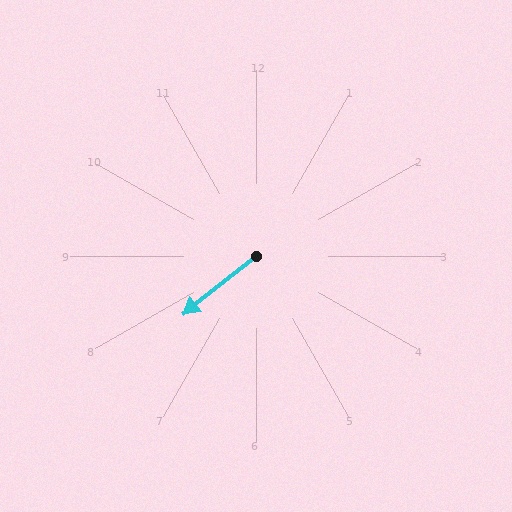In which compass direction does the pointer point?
Southwest.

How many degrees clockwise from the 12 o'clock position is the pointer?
Approximately 232 degrees.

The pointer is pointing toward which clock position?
Roughly 8 o'clock.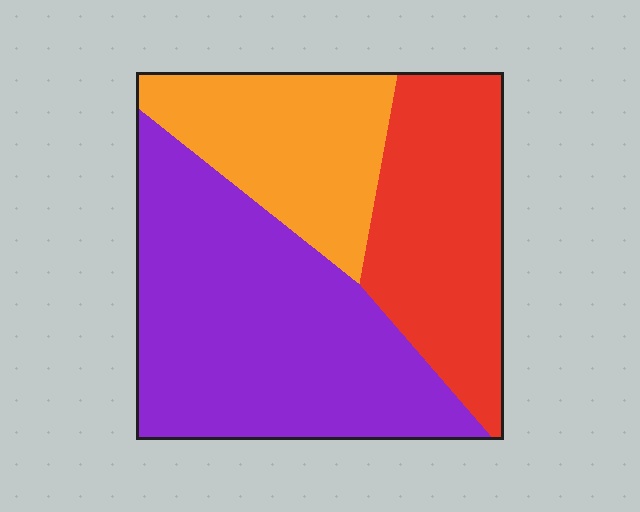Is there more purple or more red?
Purple.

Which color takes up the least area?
Orange, at roughly 25%.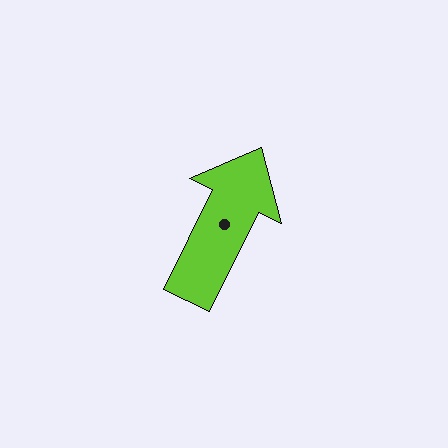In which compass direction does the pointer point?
Northeast.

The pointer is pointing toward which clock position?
Roughly 1 o'clock.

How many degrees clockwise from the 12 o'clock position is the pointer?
Approximately 26 degrees.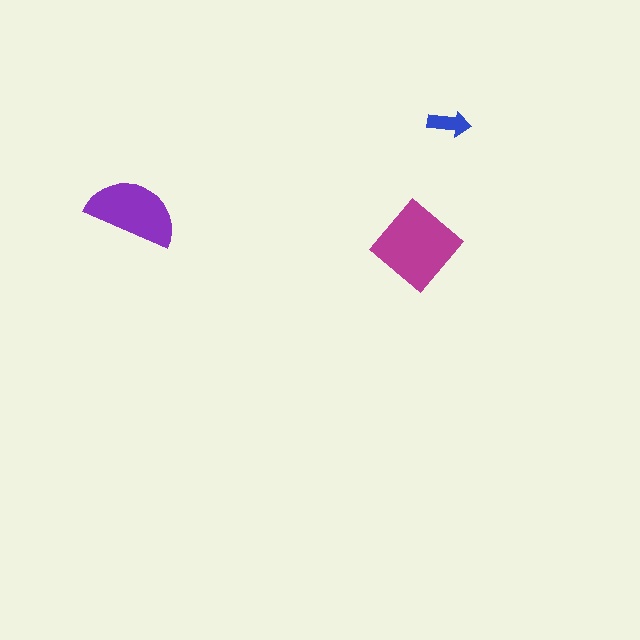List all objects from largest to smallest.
The magenta diamond, the purple semicircle, the blue arrow.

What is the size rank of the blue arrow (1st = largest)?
3rd.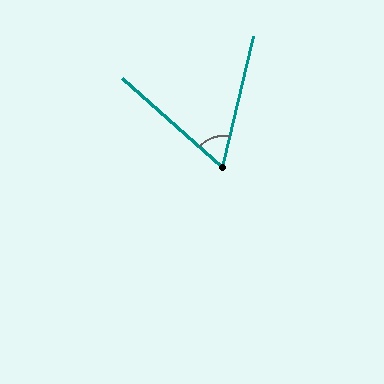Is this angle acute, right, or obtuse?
It is acute.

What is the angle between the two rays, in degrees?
Approximately 62 degrees.